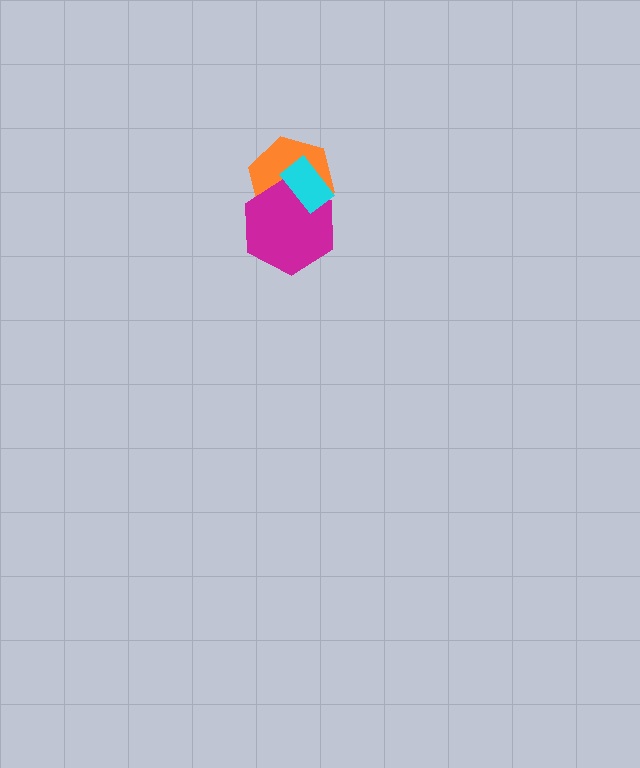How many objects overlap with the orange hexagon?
2 objects overlap with the orange hexagon.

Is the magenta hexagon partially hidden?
Yes, it is partially covered by another shape.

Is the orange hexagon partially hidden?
Yes, it is partially covered by another shape.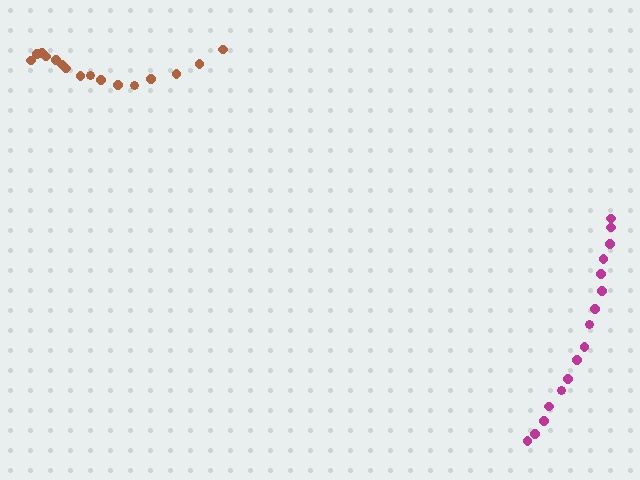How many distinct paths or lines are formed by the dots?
There are 2 distinct paths.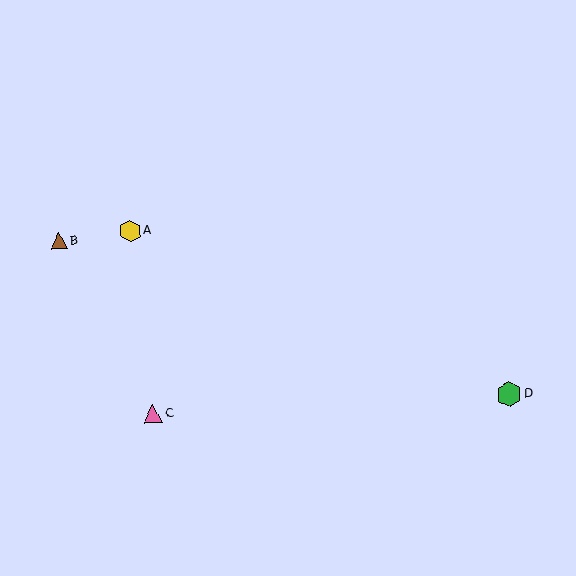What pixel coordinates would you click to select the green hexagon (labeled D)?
Click at (509, 394) to select the green hexagon D.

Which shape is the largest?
The green hexagon (labeled D) is the largest.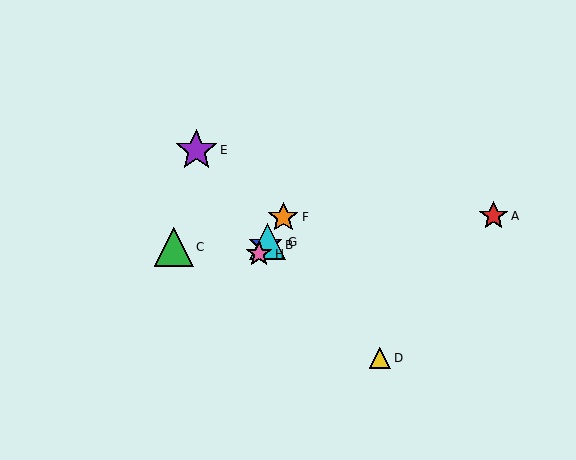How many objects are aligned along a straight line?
4 objects (B, F, G, H) are aligned along a straight line.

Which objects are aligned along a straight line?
Objects B, F, G, H are aligned along a straight line.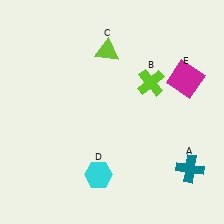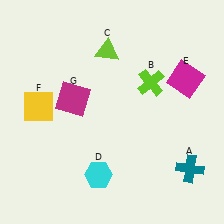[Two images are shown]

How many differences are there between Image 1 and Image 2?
There are 2 differences between the two images.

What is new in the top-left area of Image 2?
A yellow square (F) was added in the top-left area of Image 2.